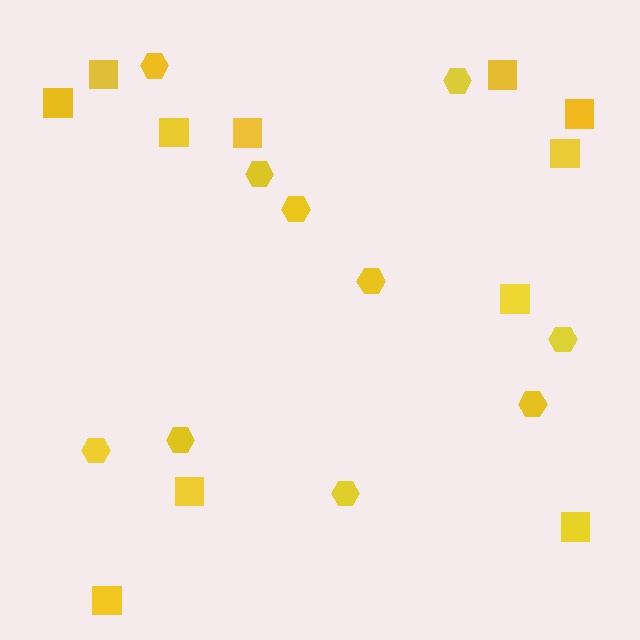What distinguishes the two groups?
There are 2 groups: one group of squares (11) and one group of hexagons (10).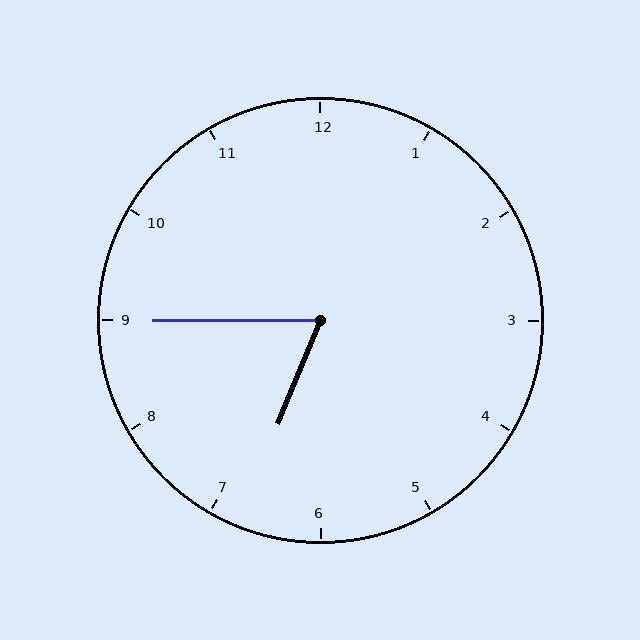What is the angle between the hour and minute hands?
Approximately 68 degrees.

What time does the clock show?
6:45.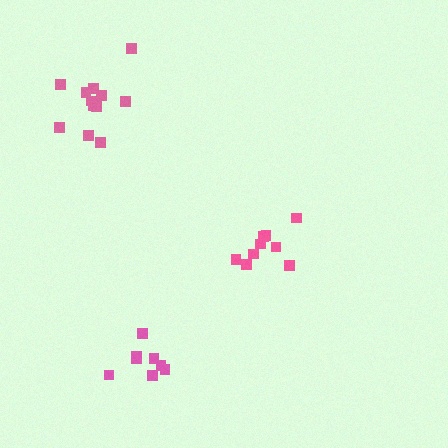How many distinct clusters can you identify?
There are 3 distinct clusters.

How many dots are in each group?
Group 1: 9 dots, Group 2: 12 dots, Group 3: 8 dots (29 total).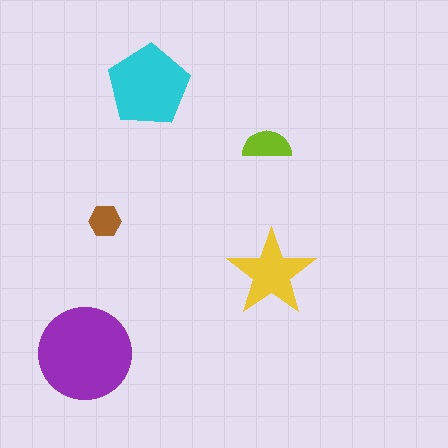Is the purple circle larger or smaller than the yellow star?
Larger.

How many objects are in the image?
There are 5 objects in the image.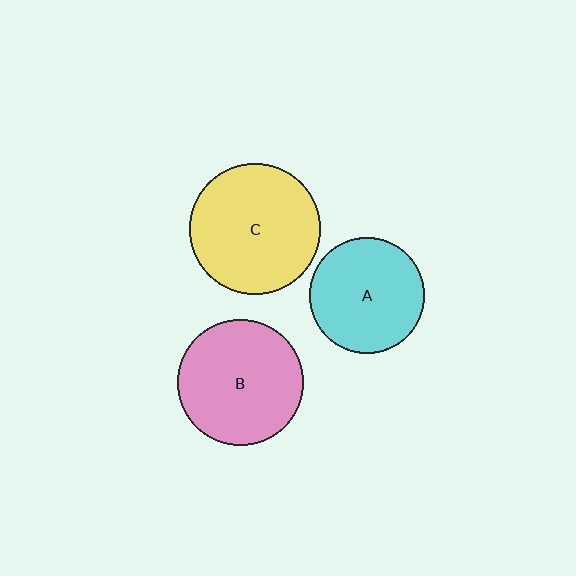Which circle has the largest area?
Circle C (yellow).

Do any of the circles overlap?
No, none of the circles overlap.